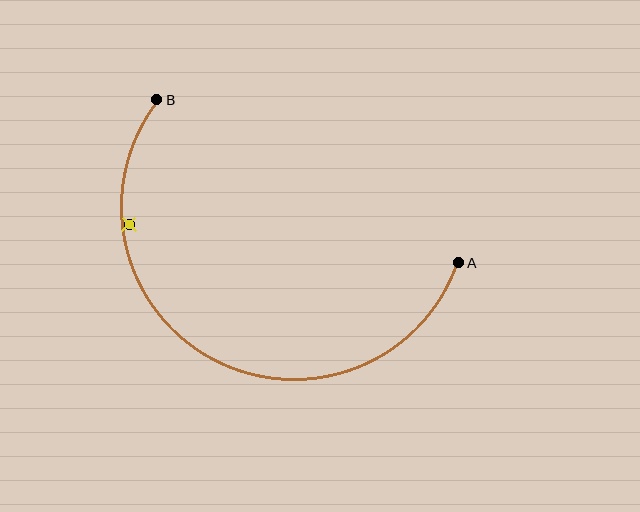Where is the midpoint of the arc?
The arc midpoint is the point on the curve farthest from the straight line joining A and B. It sits below that line.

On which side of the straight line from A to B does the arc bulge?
The arc bulges below the straight line connecting A and B.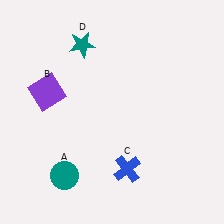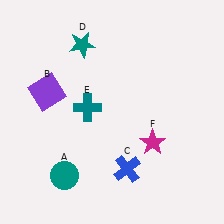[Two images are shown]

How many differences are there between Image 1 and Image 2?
There are 2 differences between the two images.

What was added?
A teal cross (E), a magenta star (F) were added in Image 2.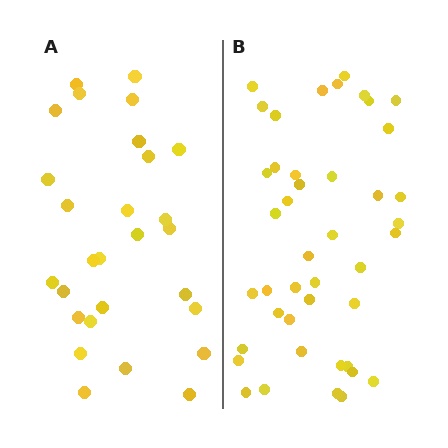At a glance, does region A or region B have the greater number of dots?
Region B (the right region) has more dots.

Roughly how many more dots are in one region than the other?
Region B has approximately 15 more dots than region A.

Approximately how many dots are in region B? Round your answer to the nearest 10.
About 40 dots. (The exact count is 43, which rounds to 40.)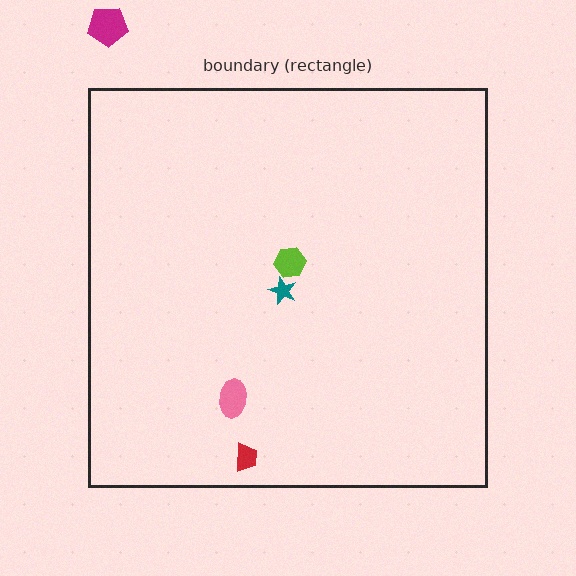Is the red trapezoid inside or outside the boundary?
Inside.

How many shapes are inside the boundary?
4 inside, 1 outside.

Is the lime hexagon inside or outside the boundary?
Inside.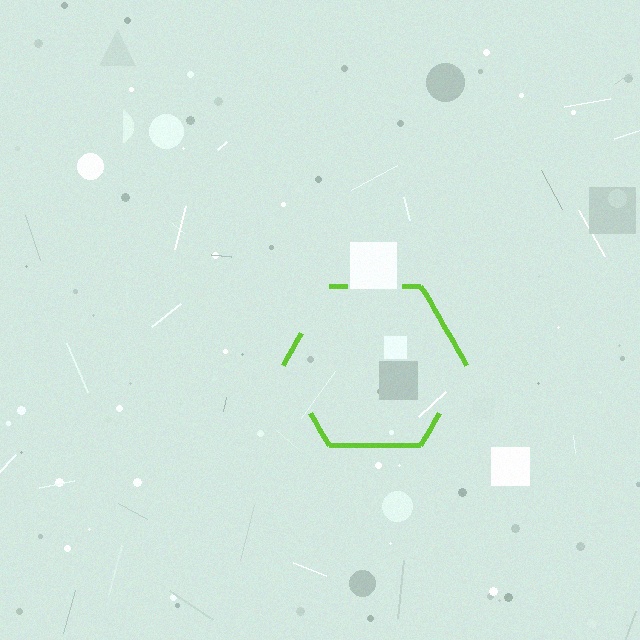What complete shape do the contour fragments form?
The contour fragments form a hexagon.